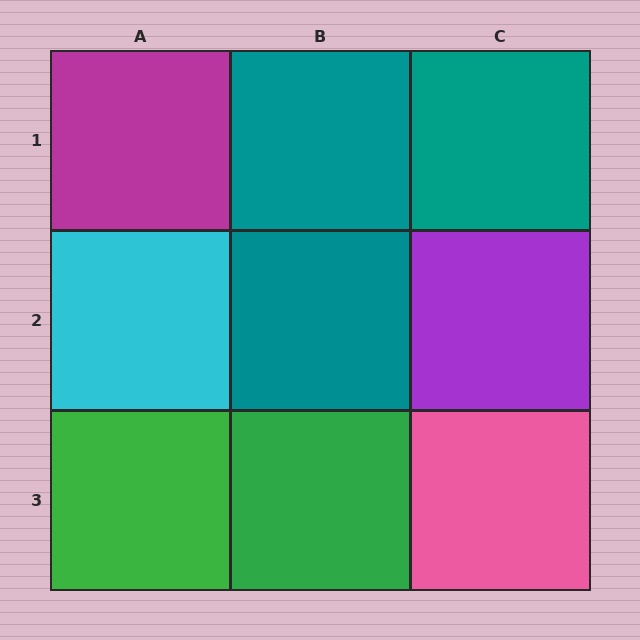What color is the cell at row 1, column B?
Teal.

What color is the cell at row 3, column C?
Pink.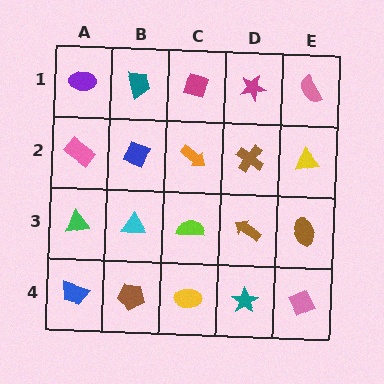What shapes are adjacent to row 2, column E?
A pink semicircle (row 1, column E), a brown ellipse (row 3, column E), a brown cross (row 2, column D).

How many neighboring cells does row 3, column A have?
3.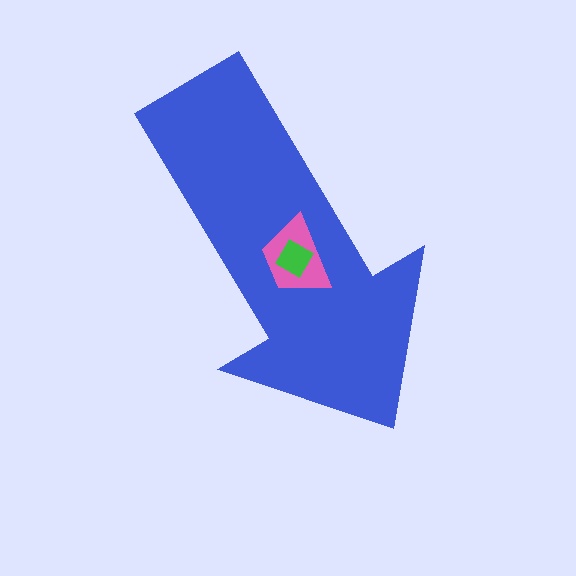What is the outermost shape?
The blue arrow.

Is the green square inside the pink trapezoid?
Yes.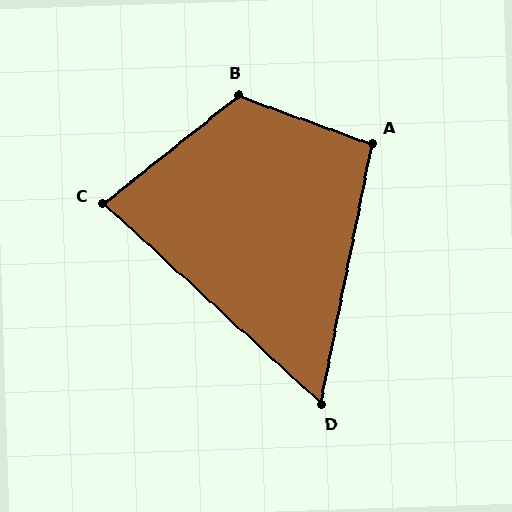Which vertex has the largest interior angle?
B, at approximately 121 degrees.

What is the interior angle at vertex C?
Approximately 81 degrees (acute).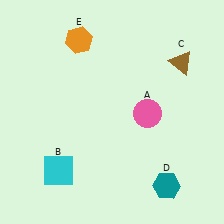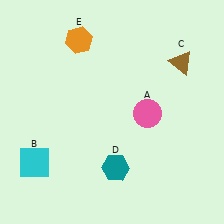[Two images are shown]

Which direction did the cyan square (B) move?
The cyan square (B) moved left.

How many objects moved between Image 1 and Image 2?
2 objects moved between the two images.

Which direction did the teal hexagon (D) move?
The teal hexagon (D) moved left.